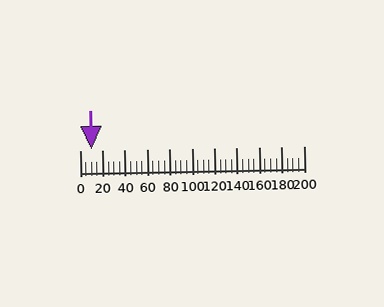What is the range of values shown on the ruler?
The ruler shows values from 0 to 200.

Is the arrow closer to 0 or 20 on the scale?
The arrow is closer to 20.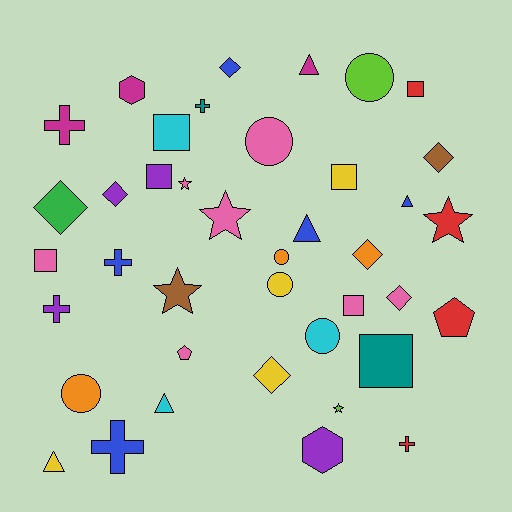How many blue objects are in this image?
There are 5 blue objects.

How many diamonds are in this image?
There are 7 diamonds.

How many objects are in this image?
There are 40 objects.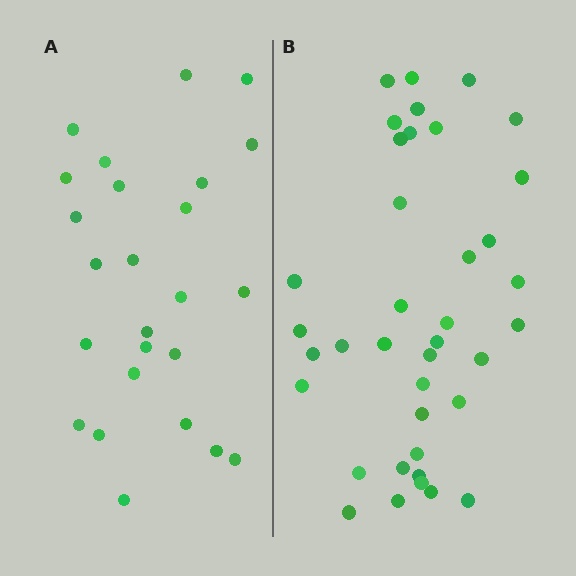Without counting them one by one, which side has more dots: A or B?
Region B (the right region) has more dots.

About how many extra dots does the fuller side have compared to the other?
Region B has approximately 15 more dots than region A.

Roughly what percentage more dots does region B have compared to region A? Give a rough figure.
About 50% more.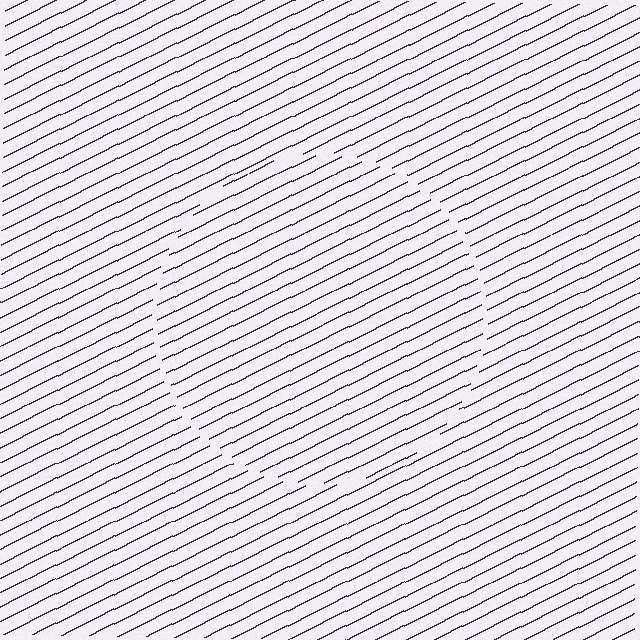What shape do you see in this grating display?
An illusory circle. The interior of the shape contains the same grating, shifted by half a period — the contour is defined by the phase discontinuity where line-ends from the inner and outer gratings abut.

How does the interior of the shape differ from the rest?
The interior of the shape contains the same grating, shifted by half a period — the contour is defined by the phase discontinuity where line-ends from the inner and outer gratings abut.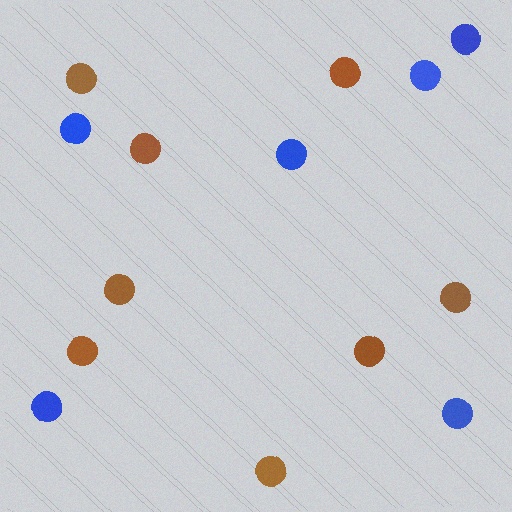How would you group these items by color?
There are 2 groups: one group of brown circles (8) and one group of blue circles (6).